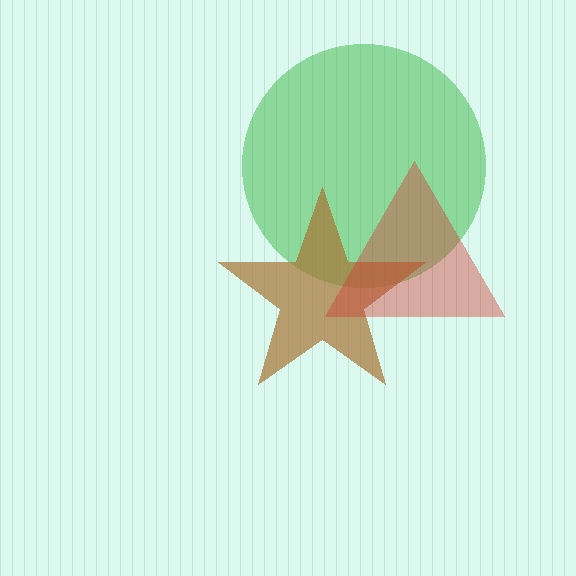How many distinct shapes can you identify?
There are 3 distinct shapes: a green circle, a brown star, a red triangle.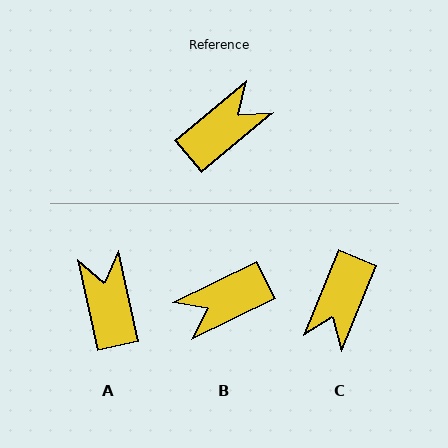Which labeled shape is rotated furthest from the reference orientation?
B, about 166 degrees away.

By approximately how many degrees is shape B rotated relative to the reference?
Approximately 166 degrees counter-clockwise.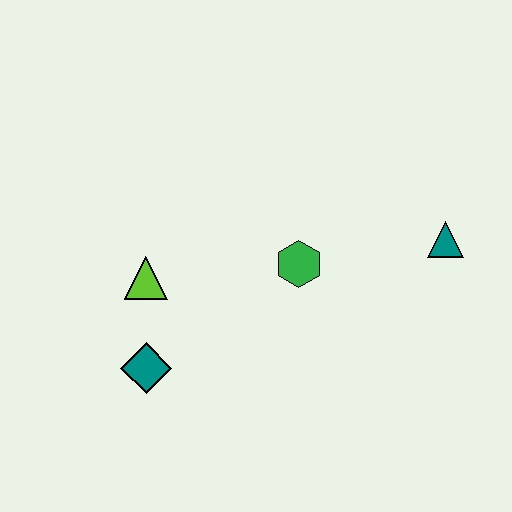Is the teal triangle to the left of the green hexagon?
No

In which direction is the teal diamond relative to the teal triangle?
The teal diamond is to the left of the teal triangle.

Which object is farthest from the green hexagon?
The teal diamond is farthest from the green hexagon.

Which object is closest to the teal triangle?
The green hexagon is closest to the teal triangle.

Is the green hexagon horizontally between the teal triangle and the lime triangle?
Yes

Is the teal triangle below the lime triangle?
No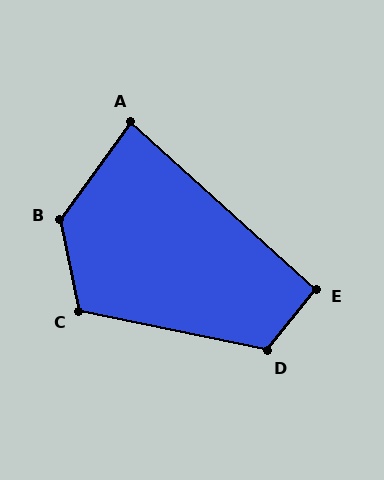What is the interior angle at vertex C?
Approximately 113 degrees (obtuse).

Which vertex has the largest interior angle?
B, at approximately 133 degrees.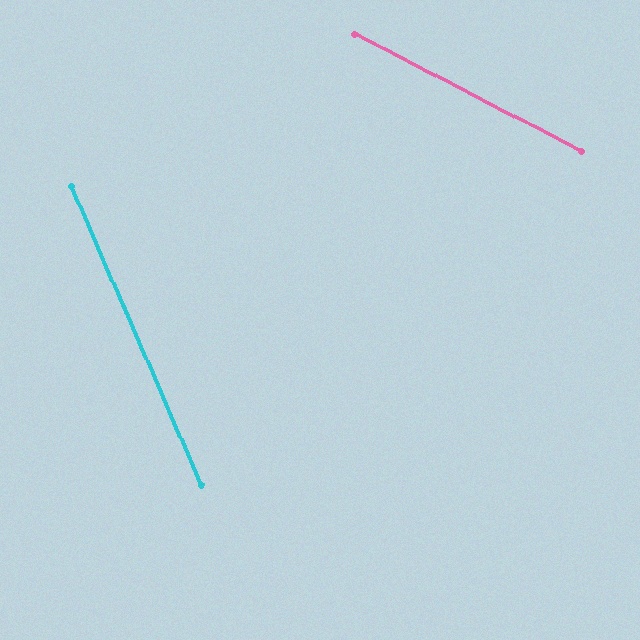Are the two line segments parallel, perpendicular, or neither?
Neither parallel nor perpendicular — they differ by about 39°.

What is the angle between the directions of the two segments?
Approximately 39 degrees.